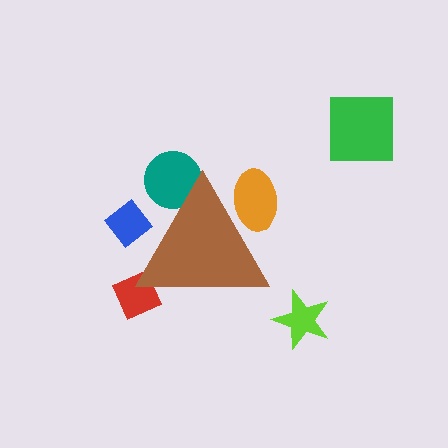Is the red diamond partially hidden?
Yes, the red diamond is partially hidden behind the brown triangle.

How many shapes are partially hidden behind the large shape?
4 shapes are partially hidden.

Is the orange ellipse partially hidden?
Yes, the orange ellipse is partially hidden behind the brown triangle.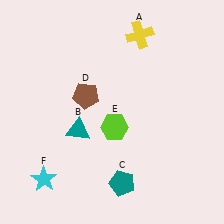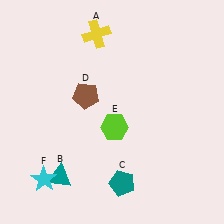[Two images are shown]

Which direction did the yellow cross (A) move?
The yellow cross (A) moved left.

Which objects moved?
The objects that moved are: the yellow cross (A), the teal triangle (B).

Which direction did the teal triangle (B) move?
The teal triangle (B) moved down.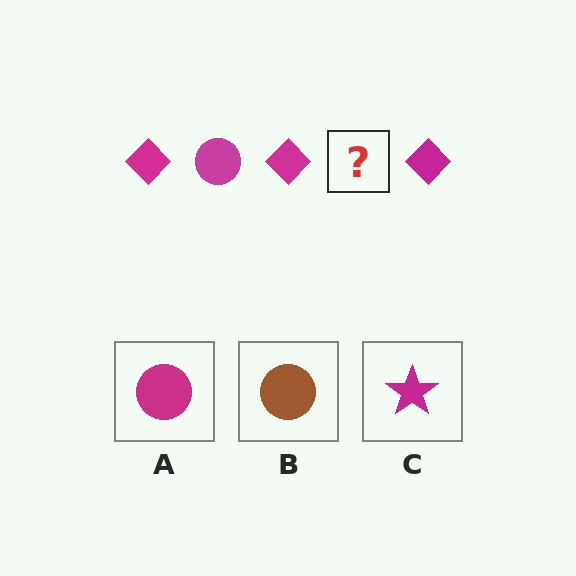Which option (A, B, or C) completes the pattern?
A.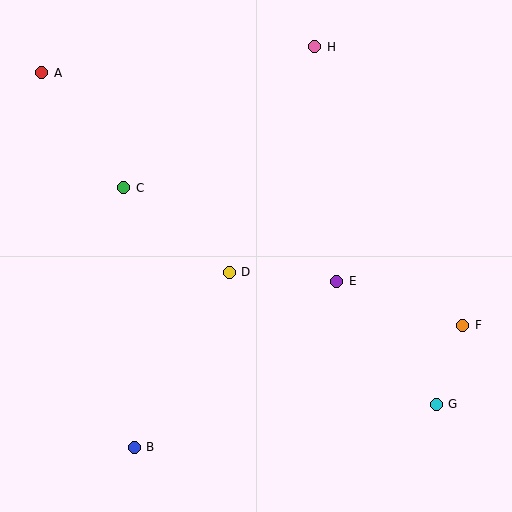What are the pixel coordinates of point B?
Point B is at (134, 447).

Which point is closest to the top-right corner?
Point H is closest to the top-right corner.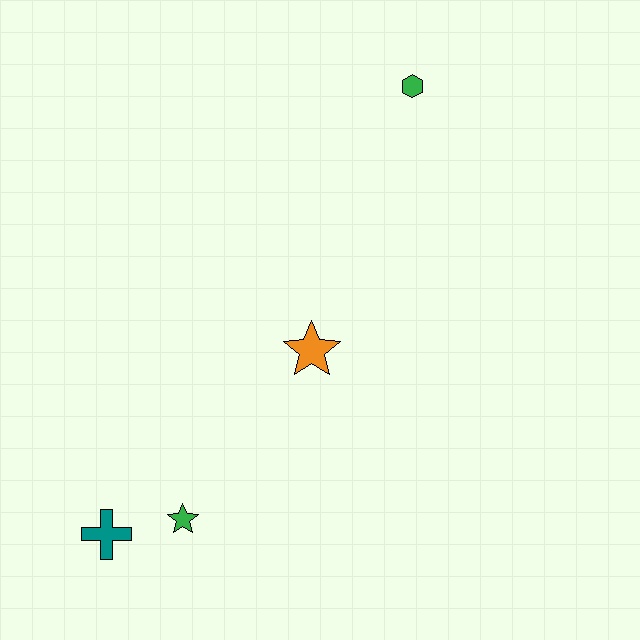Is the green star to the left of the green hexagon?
Yes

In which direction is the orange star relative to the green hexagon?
The orange star is below the green hexagon.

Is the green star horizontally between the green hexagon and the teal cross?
Yes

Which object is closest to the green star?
The teal cross is closest to the green star.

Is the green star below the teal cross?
No